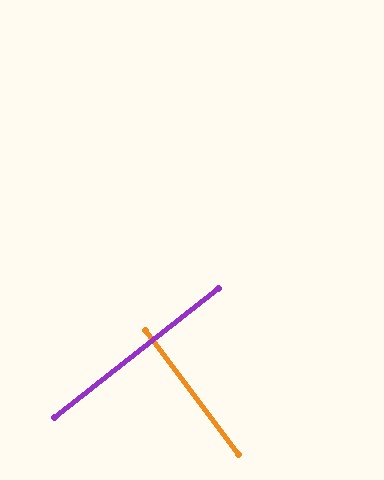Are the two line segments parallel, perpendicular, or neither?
Perpendicular — they meet at approximately 89°.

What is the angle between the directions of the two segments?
Approximately 89 degrees.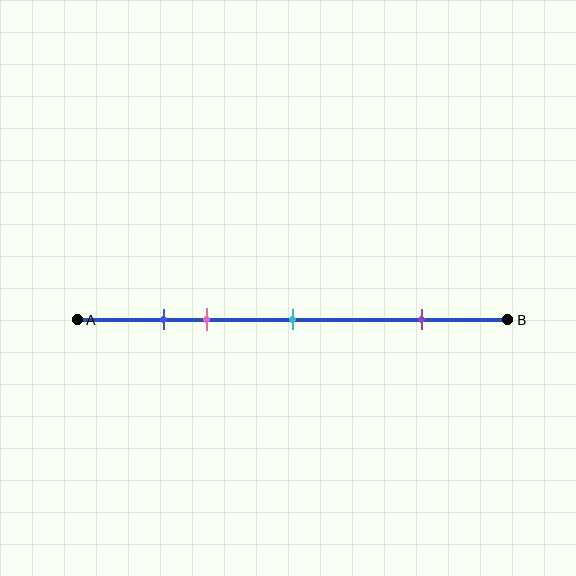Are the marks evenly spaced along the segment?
No, the marks are not evenly spaced.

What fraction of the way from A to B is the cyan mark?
The cyan mark is approximately 50% (0.5) of the way from A to B.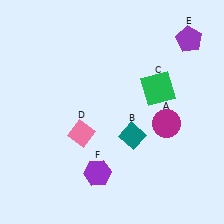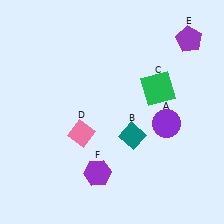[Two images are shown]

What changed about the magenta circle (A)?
In Image 1, A is magenta. In Image 2, it changed to purple.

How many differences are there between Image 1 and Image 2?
There is 1 difference between the two images.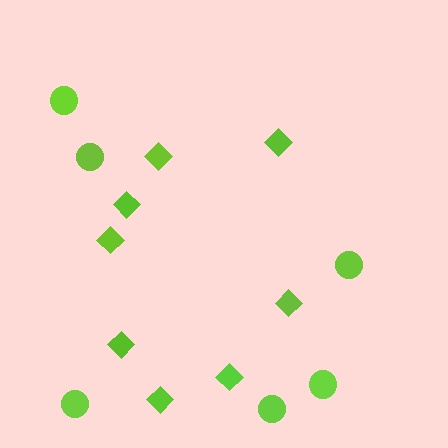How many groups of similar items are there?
There are 2 groups: one group of diamonds (8) and one group of circles (6).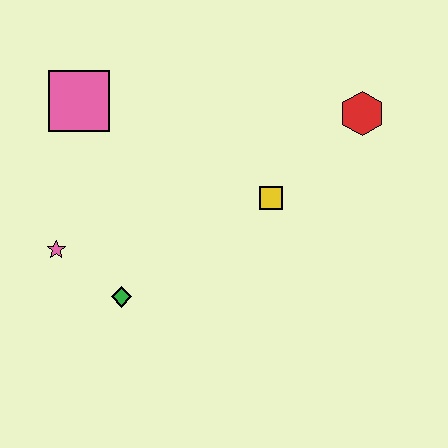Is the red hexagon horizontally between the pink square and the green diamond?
No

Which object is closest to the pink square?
The pink star is closest to the pink square.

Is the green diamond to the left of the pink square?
No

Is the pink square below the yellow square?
No